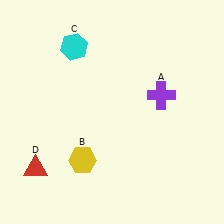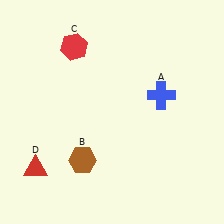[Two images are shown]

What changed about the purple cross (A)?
In Image 1, A is purple. In Image 2, it changed to blue.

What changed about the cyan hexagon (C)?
In Image 1, C is cyan. In Image 2, it changed to red.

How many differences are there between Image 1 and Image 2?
There are 3 differences between the two images.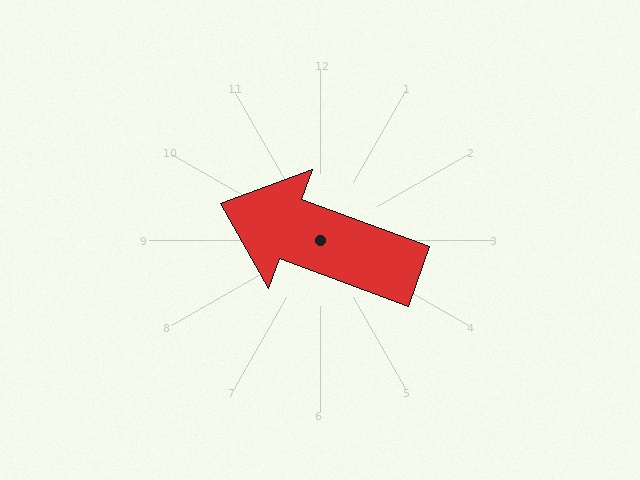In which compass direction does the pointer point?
West.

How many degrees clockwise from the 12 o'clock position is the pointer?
Approximately 290 degrees.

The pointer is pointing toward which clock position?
Roughly 10 o'clock.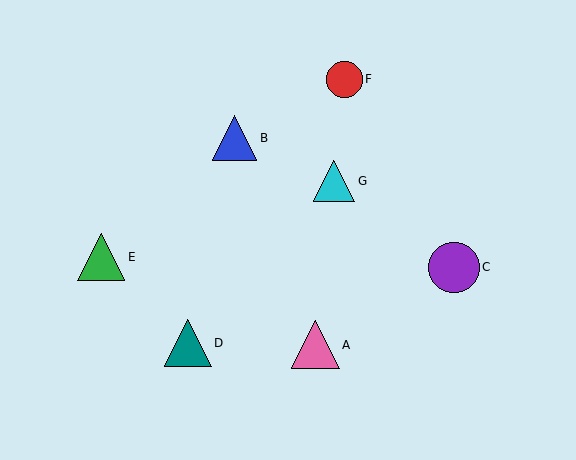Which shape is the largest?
The purple circle (labeled C) is the largest.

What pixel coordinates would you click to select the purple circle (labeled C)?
Click at (454, 267) to select the purple circle C.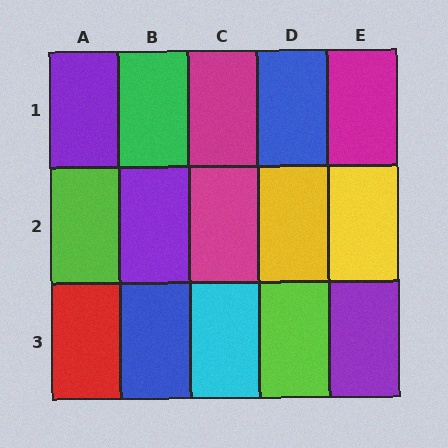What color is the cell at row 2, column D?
Yellow.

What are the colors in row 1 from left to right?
Purple, green, magenta, blue, magenta.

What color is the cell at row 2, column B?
Purple.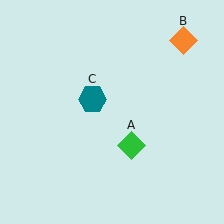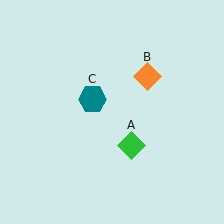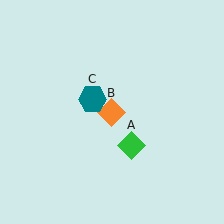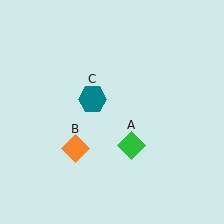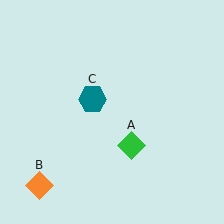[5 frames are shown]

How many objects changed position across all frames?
1 object changed position: orange diamond (object B).